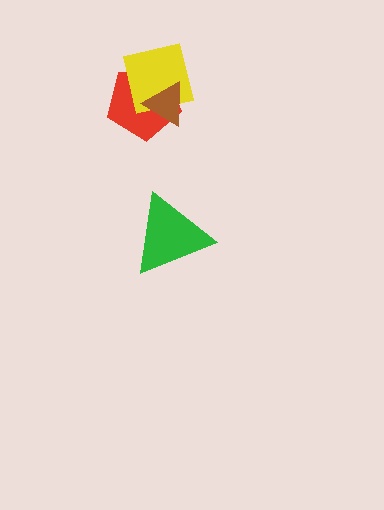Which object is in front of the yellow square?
The brown triangle is in front of the yellow square.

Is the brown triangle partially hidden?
No, no other shape covers it.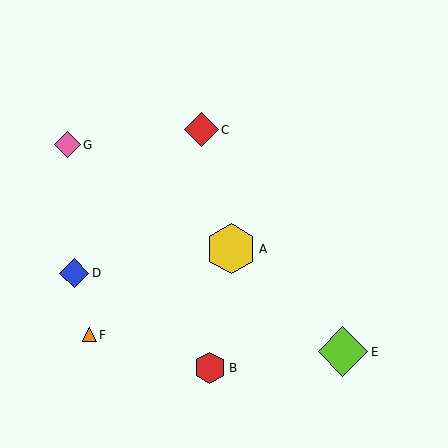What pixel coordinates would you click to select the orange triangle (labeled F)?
Click at (89, 335) to select the orange triangle F.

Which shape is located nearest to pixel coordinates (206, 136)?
The red diamond (labeled C) at (201, 130) is nearest to that location.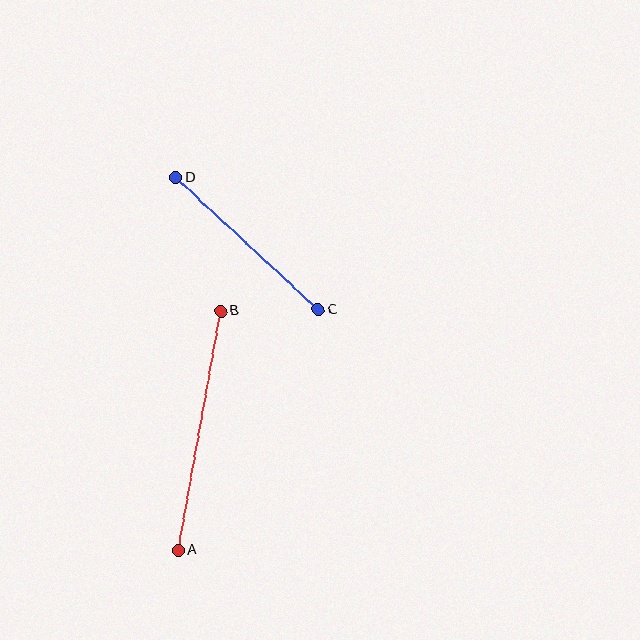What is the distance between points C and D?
The distance is approximately 194 pixels.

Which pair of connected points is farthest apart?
Points A and B are farthest apart.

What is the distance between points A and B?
The distance is approximately 243 pixels.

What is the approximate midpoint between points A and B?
The midpoint is at approximately (199, 431) pixels.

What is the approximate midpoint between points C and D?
The midpoint is at approximately (247, 244) pixels.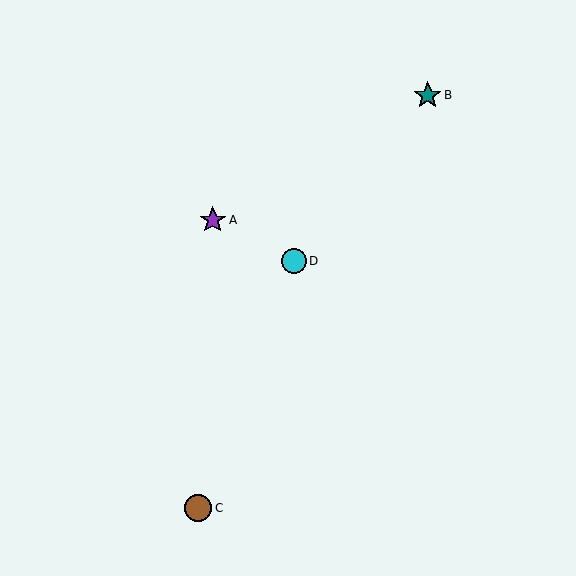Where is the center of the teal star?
The center of the teal star is at (428, 95).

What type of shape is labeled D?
Shape D is a cyan circle.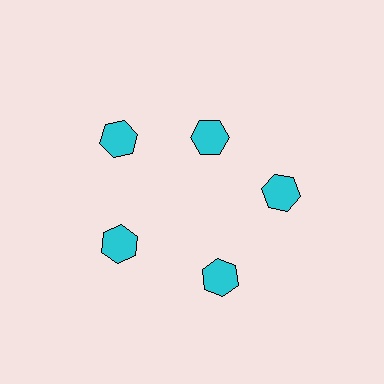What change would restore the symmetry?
The symmetry would be restored by moving it outward, back onto the ring so that all 5 hexagons sit at equal angles and equal distance from the center.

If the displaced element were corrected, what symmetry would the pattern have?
It would have 5-fold rotational symmetry — the pattern would map onto itself every 72 degrees.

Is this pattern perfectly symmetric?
No. The 5 cyan hexagons are arranged in a ring, but one element near the 1 o'clock position is pulled inward toward the center, breaking the 5-fold rotational symmetry.